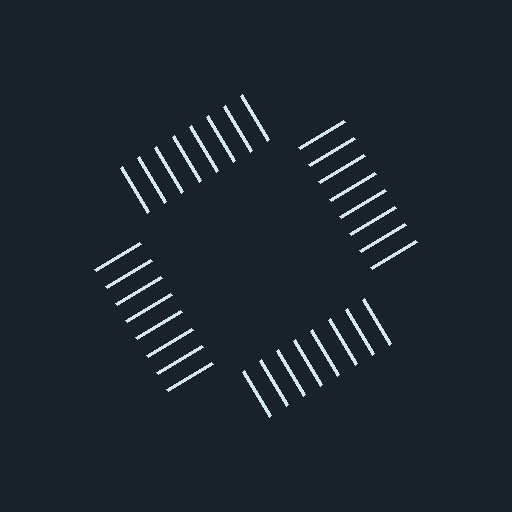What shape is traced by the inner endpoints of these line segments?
An illusory square — the line segments terminate on its edges but no continuous stroke is drawn.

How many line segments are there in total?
32 — 8 along each of the 4 edges.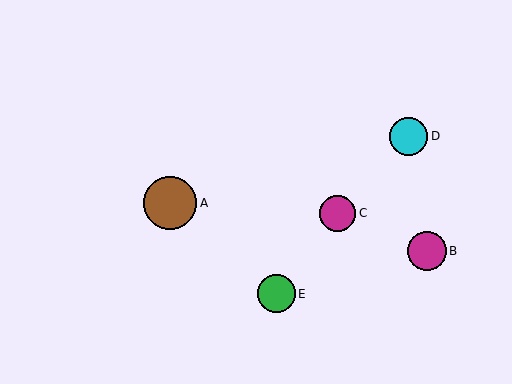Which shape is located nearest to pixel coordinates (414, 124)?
The cyan circle (labeled D) at (409, 136) is nearest to that location.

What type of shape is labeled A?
Shape A is a brown circle.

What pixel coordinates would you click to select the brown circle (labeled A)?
Click at (170, 203) to select the brown circle A.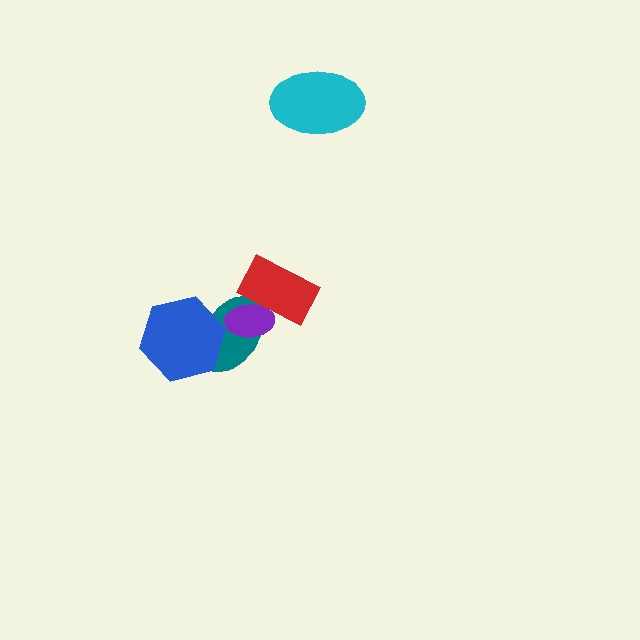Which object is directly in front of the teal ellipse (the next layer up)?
The blue hexagon is directly in front of the teal ellipse.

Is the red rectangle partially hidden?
No, no other shape covers it.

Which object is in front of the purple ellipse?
The red rectangle is in front of the purple ellipse.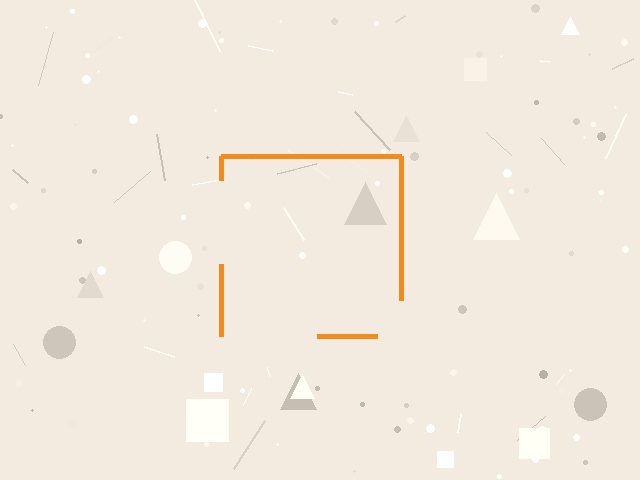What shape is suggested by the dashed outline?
The dashed outline suggests a square.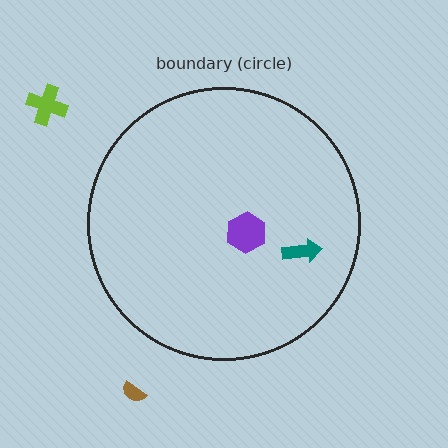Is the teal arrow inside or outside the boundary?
Inside.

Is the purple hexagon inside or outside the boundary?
Inside.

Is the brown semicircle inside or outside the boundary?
Outside.